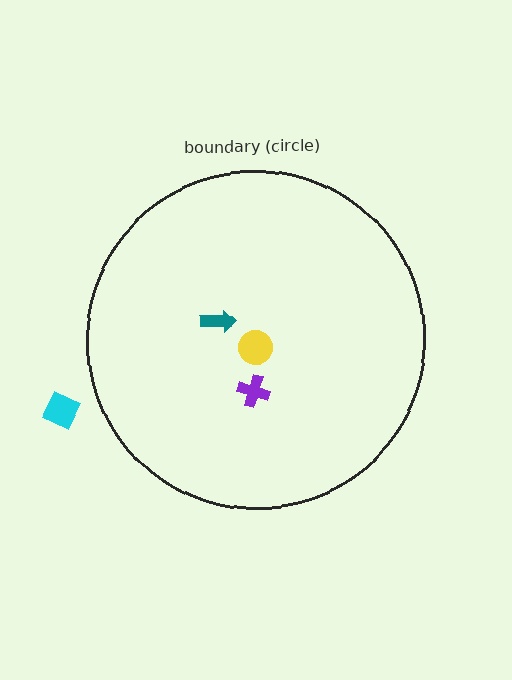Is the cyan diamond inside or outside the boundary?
Outside.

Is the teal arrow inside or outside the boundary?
Inside.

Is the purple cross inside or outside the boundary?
Inside.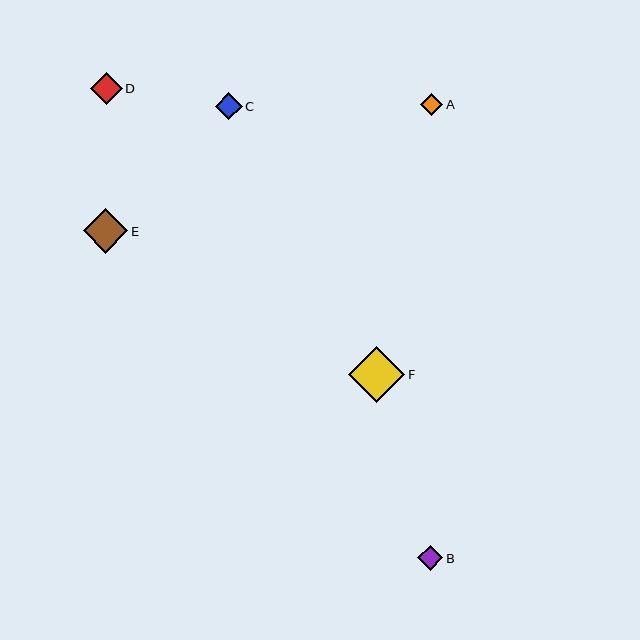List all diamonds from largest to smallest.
From largest to smallest: F, E, D, C, B, A.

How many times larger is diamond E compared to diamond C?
Diamond E is approximately 1.7 times the size of diamond C.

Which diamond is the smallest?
Diamond A is the smallest with a size of approximately 22 pixels.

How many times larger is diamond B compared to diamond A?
Diamond B is approximately 1.2 times the size of diamond A.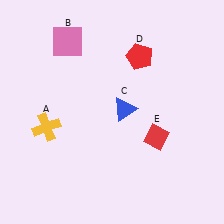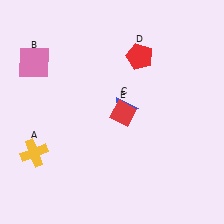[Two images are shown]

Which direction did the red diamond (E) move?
The red diamond (E) moved left.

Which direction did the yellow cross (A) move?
The yellow cross (A) moved down.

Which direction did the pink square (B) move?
The pink square (B) moved left.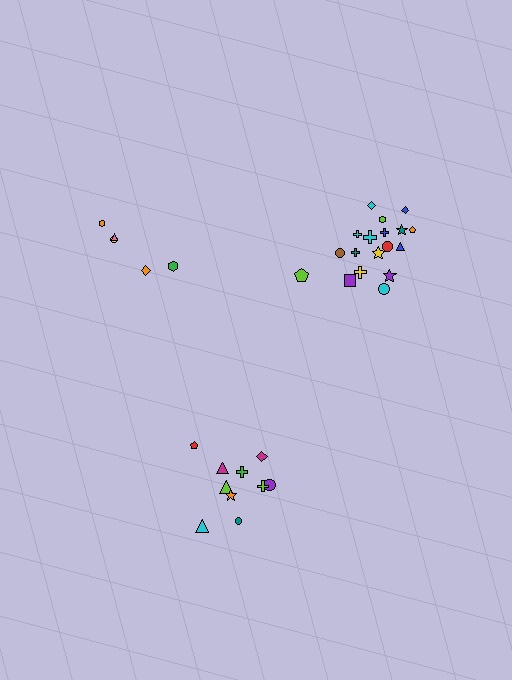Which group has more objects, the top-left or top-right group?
The top-right group.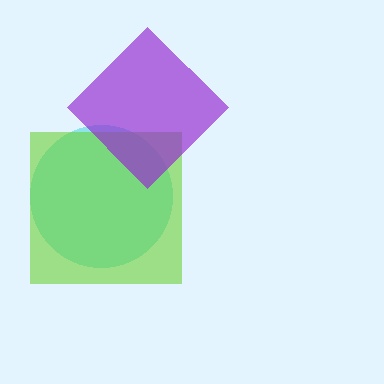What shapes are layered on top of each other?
The layered shapes are: a cyan circle, a lime square, a purple diamond.